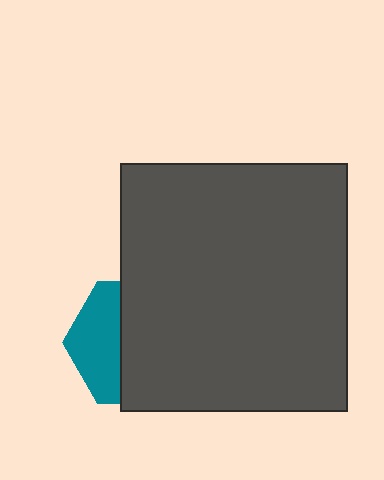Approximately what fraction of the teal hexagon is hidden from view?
Roughly 62% of the teal hexagon is hidden behind the dark gray rectangle.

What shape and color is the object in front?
The object in front is a dark gray rectangle.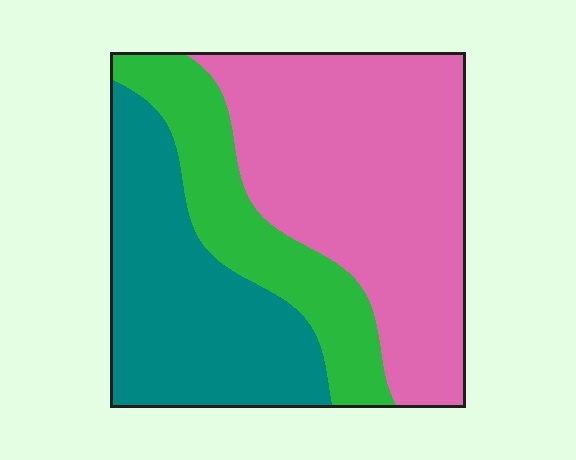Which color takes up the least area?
Green, at roughly 20%.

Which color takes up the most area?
Pink, at roughly 45%.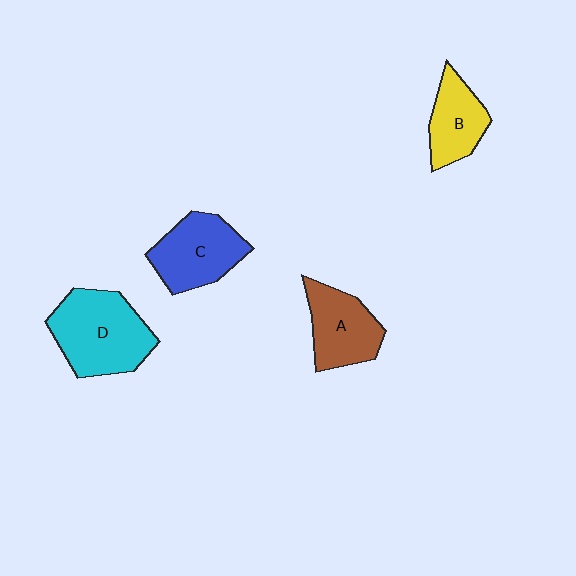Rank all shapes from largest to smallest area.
From largest to smallest: D (cyan), C (blue), A (brown), B (yellow).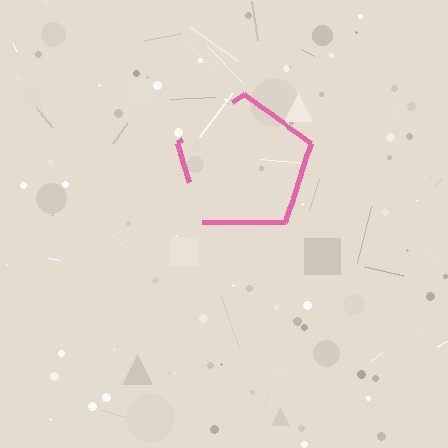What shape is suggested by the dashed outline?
The dashed outline suggests a pentagon.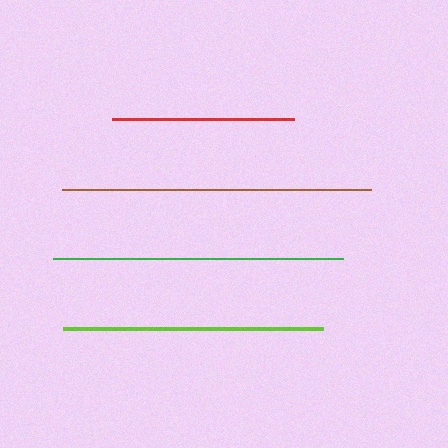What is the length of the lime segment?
The lime segment is approximately 260 pixels long.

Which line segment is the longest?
The brown line is the longest at approximately 310 pixels.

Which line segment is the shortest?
The red line is the shortest at approximately 182 pixels.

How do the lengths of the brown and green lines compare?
The brown and green lines are approximately the same length.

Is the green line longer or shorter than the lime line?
The green line is longer than the lime line.